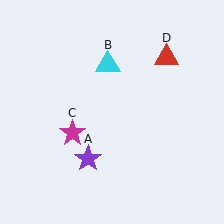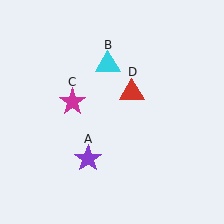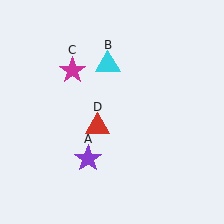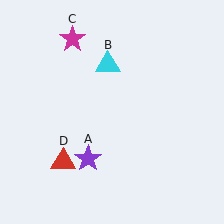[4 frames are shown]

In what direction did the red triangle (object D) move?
The red triangle (object D) moved down and to the left.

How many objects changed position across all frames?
2 objects changed position: magenta star (object C), red triangle (object D).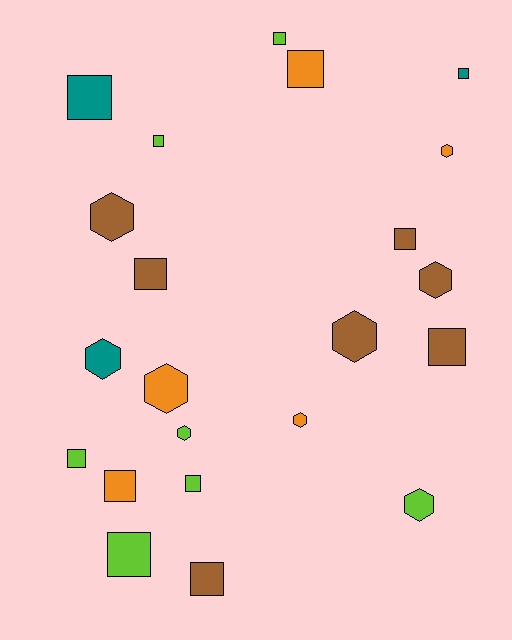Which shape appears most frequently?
Square, with 13 objects.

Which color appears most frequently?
Brown, with 7 objects.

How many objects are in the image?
There are 22 objects.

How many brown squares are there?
There are 4 brown squares.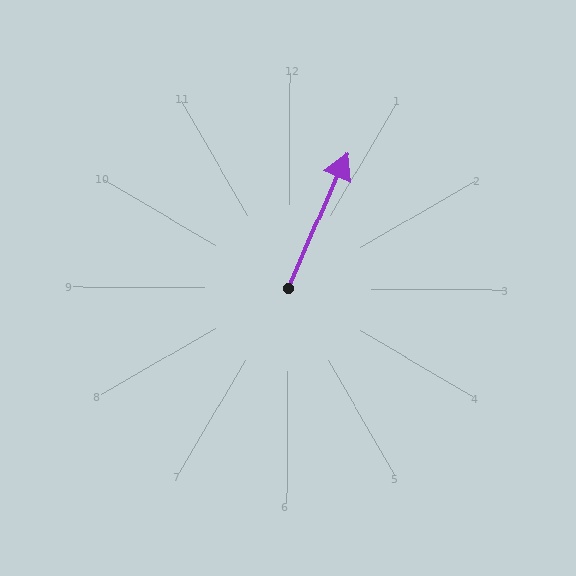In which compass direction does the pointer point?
Northeast.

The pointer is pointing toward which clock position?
Roughly 1 o'clock.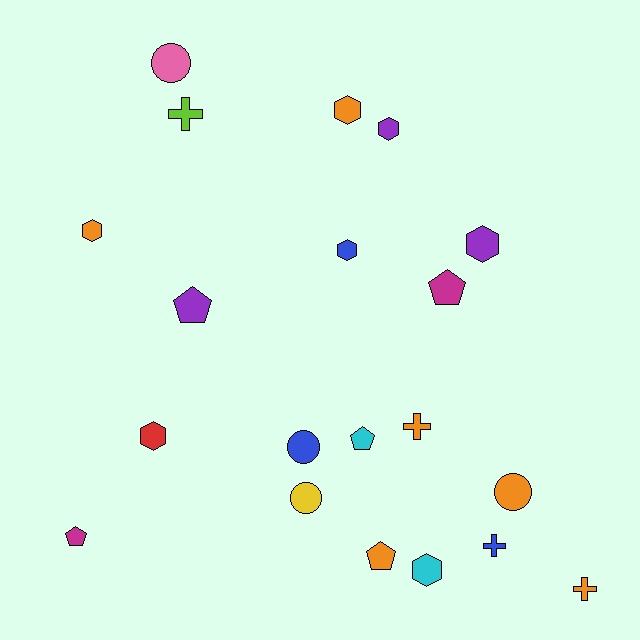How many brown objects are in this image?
There are no brown objects.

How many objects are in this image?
There are 20 objects.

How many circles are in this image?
There are 4 circles.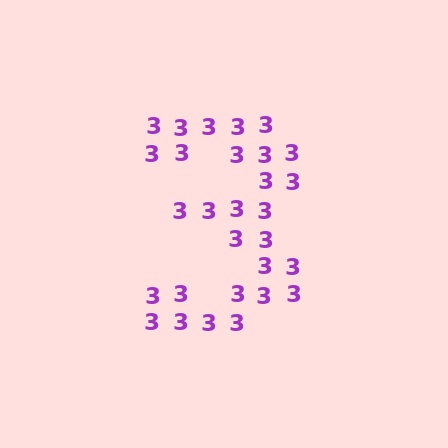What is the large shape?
The large shape is the digit 3.